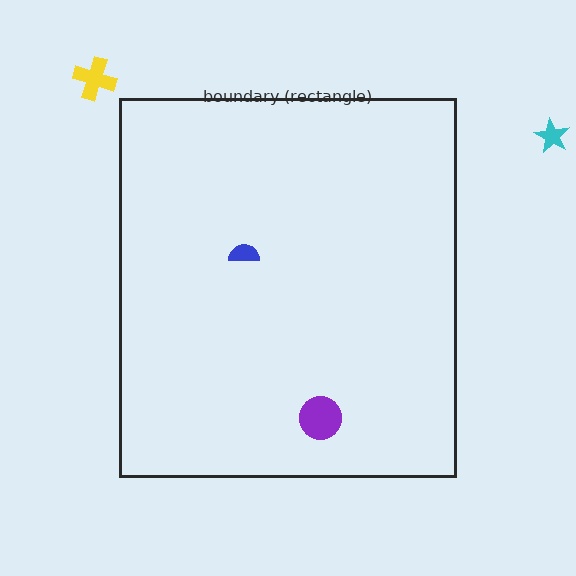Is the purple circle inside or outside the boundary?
Inside.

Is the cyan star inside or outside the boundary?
Outside.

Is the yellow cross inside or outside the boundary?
Outside.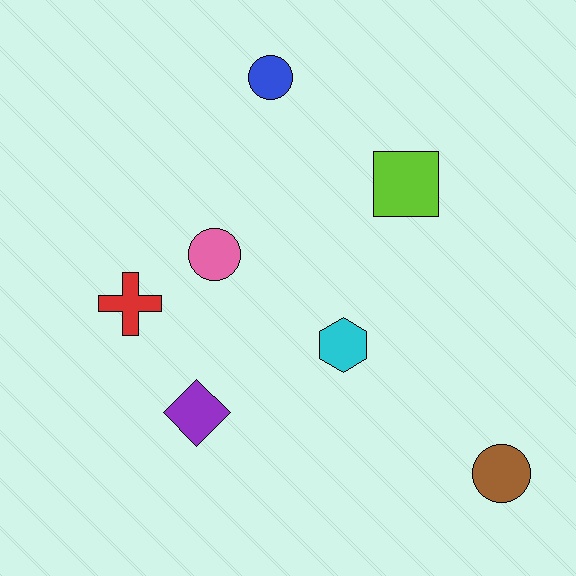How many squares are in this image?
There is 1 square.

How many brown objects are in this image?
There is 1 brown object.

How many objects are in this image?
There are 7 objects.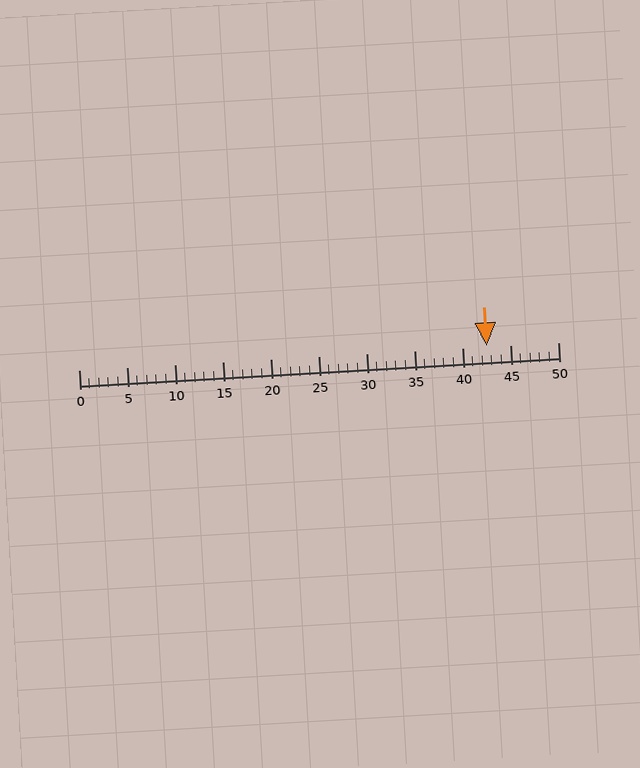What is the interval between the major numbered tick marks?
The major tick marks are spaced 5 units apart.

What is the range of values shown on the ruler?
The ruler shows values from 0 to 50.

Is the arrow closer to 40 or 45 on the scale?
The arrow is closer to 45.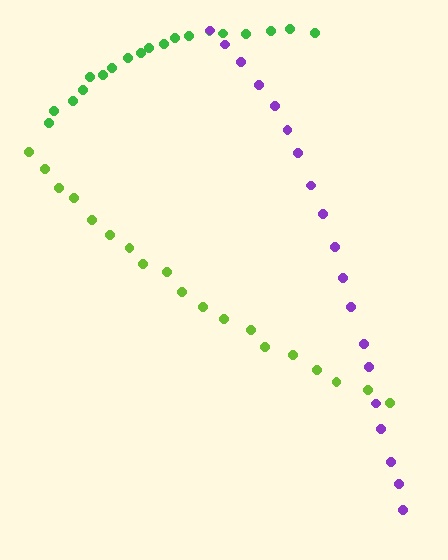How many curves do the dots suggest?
There are 3 distinct paths.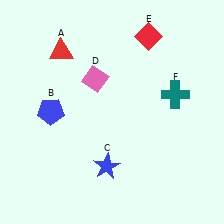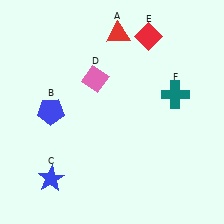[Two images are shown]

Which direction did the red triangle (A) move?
The red triangle (A) moved right.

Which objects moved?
The objects that moved are: the red triangle (A), the blue star (C).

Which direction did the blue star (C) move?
The blue star (C) moved left.